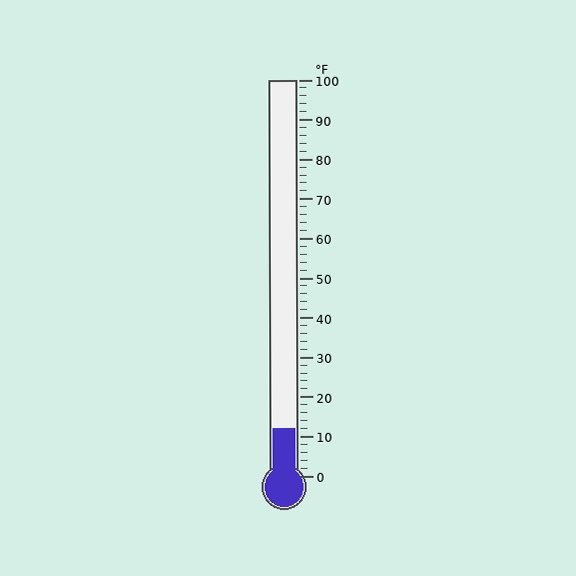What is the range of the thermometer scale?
The thermometer scale ranges from 0°F to 100°F.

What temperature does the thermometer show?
The thermometer shows approximately 12°F.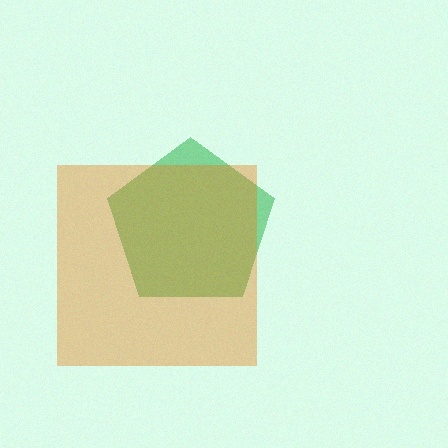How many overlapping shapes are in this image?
There are 2 overlapping shapes in the image.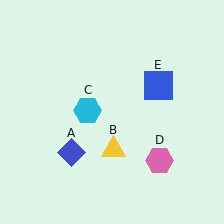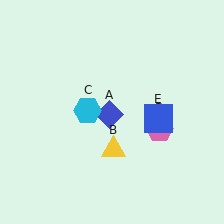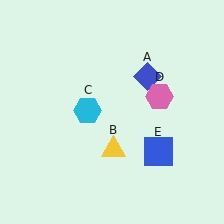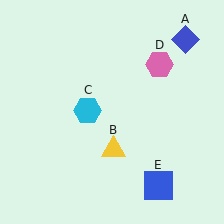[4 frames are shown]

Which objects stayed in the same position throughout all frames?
Yellow triangle (object B) and cyan hexagon (object C) remained stationary.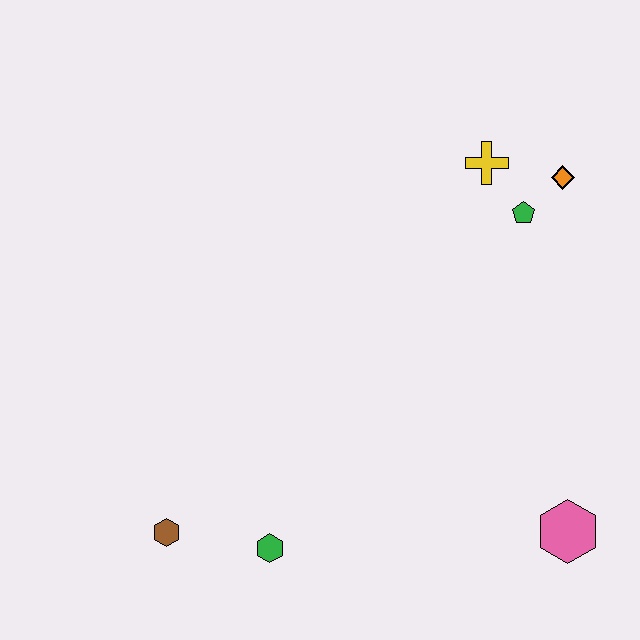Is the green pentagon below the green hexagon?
No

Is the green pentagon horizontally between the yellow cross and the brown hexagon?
No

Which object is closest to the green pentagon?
The orange diamond is closest to the green pentagon.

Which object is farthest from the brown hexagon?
The orange diamond is farthest from the brown hexagon.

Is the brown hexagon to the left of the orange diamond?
Yes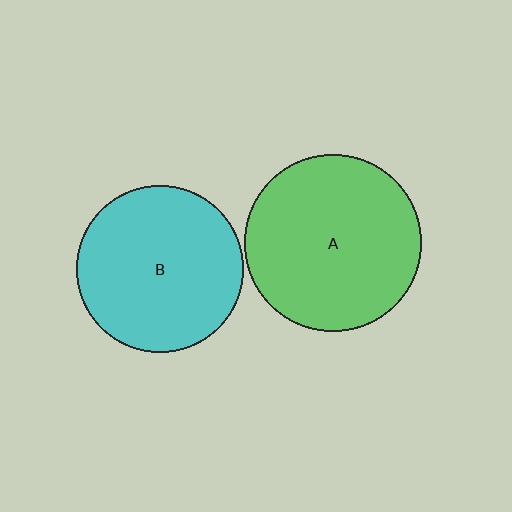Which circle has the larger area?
Circle A (green).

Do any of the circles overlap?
No, none of the circles overlap.